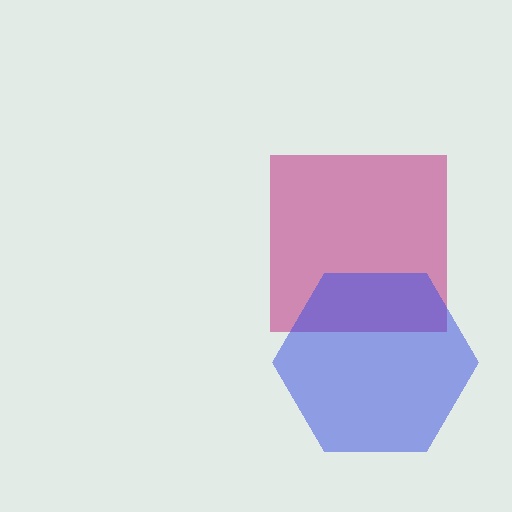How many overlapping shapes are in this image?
There are 2 overlapping shapes in the image.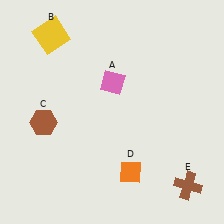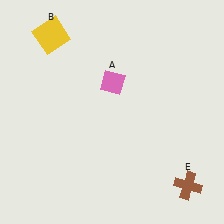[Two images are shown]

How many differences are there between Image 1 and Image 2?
There are 2 differences between the two images.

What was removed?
The orange diamond (D), the brown hexagon (C) were removed in Image 2.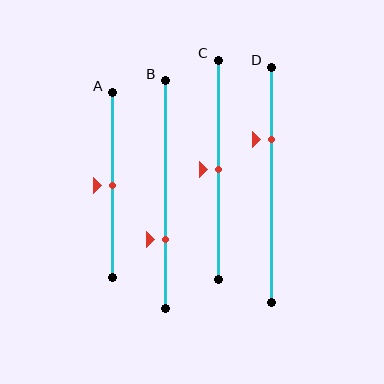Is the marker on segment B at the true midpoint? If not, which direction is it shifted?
No, the marker on segment B is shifted downward by about 20% of the segment length.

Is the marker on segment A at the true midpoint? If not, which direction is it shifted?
Yes, the marker on segment A is at the true midpoint.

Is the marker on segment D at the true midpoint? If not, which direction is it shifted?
No, the marker on segment D is shifted upward by about 19% of the segment length.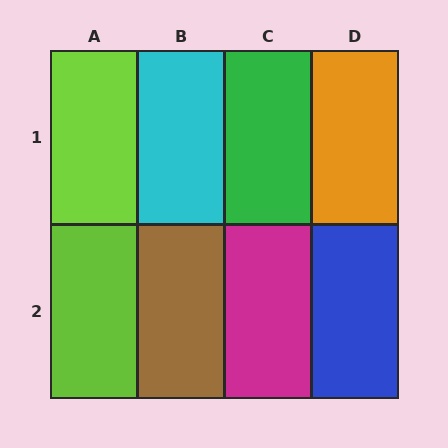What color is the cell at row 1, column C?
Green.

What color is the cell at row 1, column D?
Orange.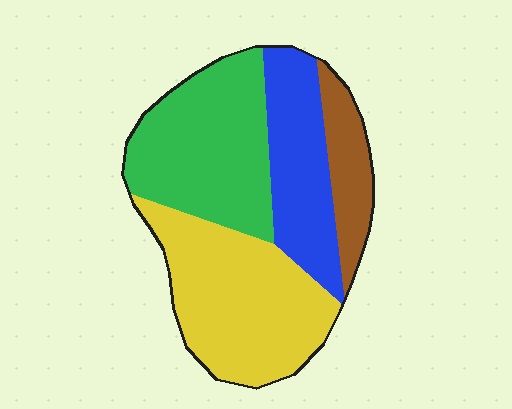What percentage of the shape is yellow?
Yellow covers 35% of the shape.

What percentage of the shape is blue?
Blue covers about 20% of the shape.